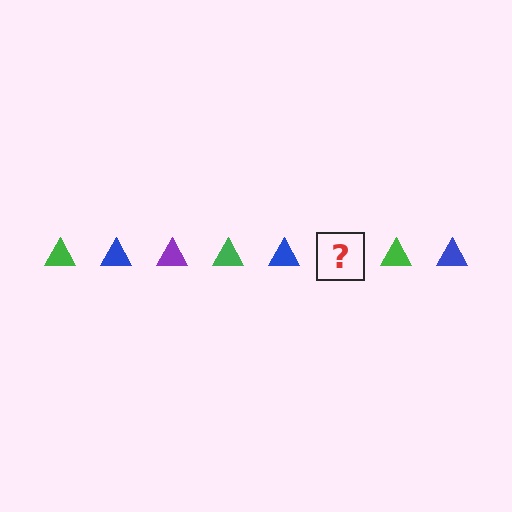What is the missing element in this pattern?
The missing element is a purple triangle.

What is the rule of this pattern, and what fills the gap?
The rule is that the pattern cycles through green, blue, purple triangles. The gap should be filled with a purple triangle.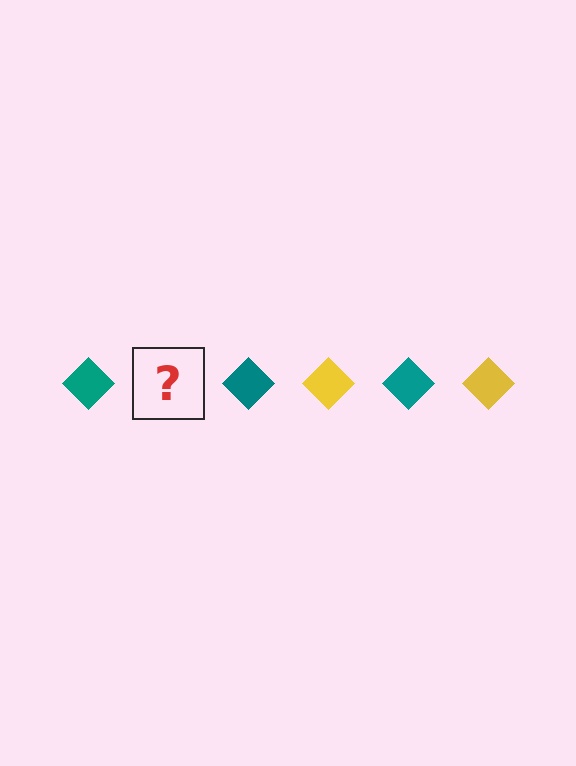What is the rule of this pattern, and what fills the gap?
The rule is that the pattern cycles through teal, yellow diamonds. The gap should be filled with a yellow diamond.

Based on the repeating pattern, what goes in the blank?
The blank should be a yellow diamond.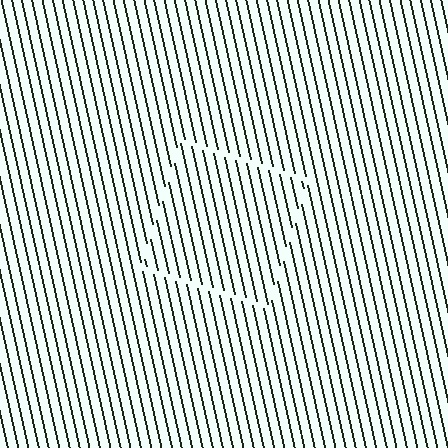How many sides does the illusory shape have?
4 sides — the line-ends trace a square.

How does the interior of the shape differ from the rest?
The interior of the shape contains the same grating, shifted by half a period — the contour is defined by the phase discontinuity where line-ends from the inner and outer gratings abut.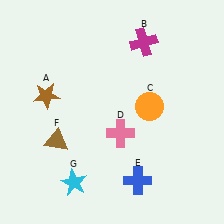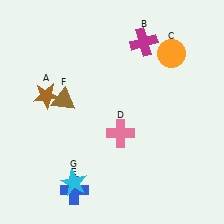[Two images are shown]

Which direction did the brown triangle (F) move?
The brown triangle (F) moved up.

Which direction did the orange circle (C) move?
The orange circle (C) moved up.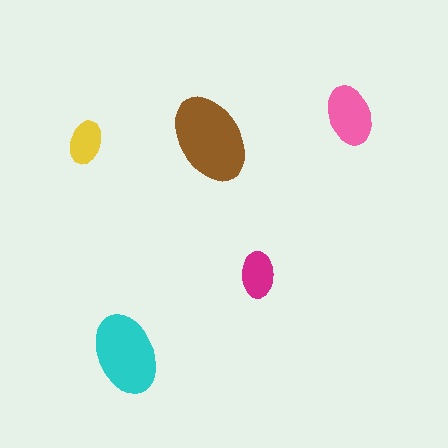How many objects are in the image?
There are 5 objects in the image.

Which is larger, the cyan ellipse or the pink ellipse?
The cyan one.